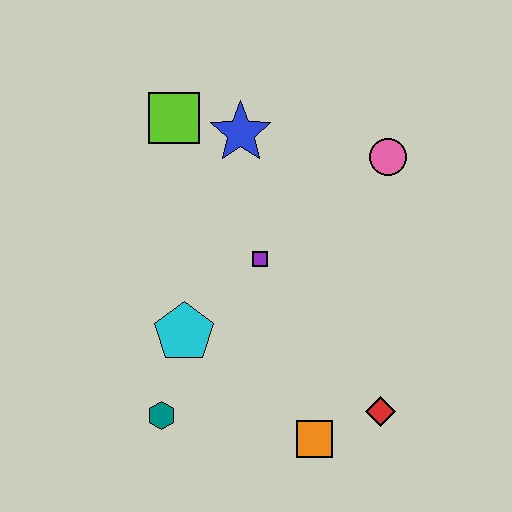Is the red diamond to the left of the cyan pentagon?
No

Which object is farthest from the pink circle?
The teal hexagon is farthest from the pink circle.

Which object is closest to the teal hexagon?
The cyan pentagon is closest to the teal hexagon.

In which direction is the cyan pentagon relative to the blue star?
The cyan pentagon is below the blue star.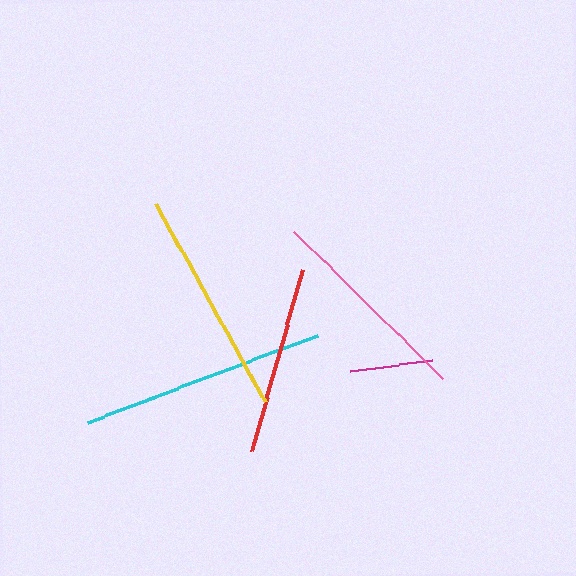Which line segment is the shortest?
The magenta line is the shortest at approximately 82 pixels.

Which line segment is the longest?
The cyan line is the longest at approximately 246 pixels.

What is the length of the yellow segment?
The yellow segment is approximately 226 pixels long.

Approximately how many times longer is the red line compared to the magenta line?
The red line is approximately 2.3 times the length of the magenta line.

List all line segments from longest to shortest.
From longest to shortest: cyan, yellow, pink, red, magenta.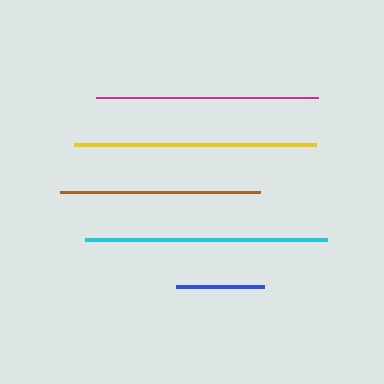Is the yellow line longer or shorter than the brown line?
The yellow line is longer than the brown line.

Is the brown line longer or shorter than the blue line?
The brown line is longer than the blue line.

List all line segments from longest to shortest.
From longest to shortest: yellow, cyan, magenta, brown, blue.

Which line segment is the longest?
The yellow line is the longest at approximately 242 pixels.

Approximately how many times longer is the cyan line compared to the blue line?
The cyan line is approximately 2.8 times the length of the blue line.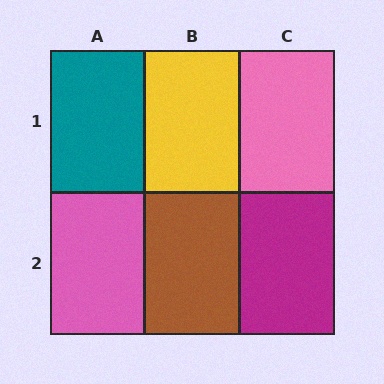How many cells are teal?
1 cell is teal.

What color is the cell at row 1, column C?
Pink.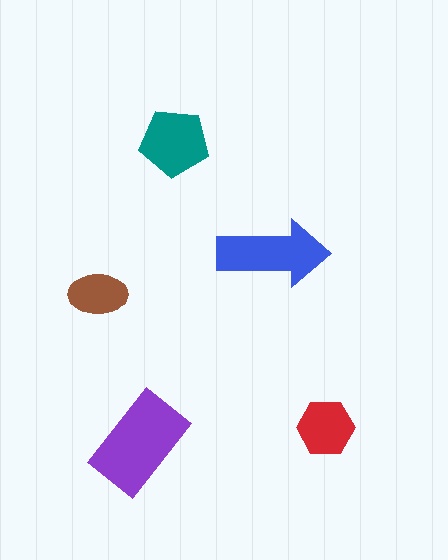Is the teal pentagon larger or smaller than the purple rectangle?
Smaller.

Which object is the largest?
The purple rectangle.